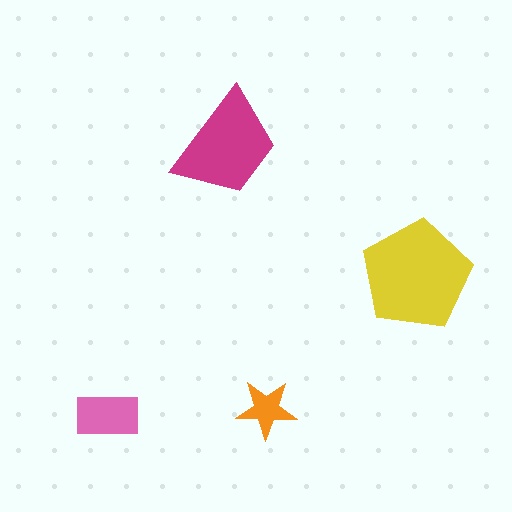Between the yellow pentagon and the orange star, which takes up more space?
The yellow pentagon.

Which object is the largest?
The yellow pentagon.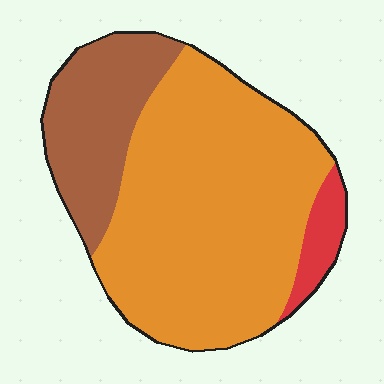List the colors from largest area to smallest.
From largest to smallest: orange, brown, red.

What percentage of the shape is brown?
Brown takes up about one quarter (1/4) of the shape.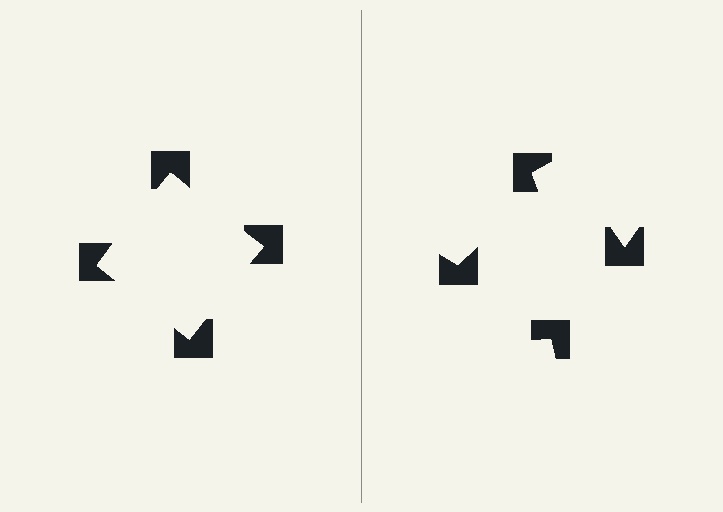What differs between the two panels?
The notched squares are positioned identically on both sides; only the wedge orientations differ. On the left they align to a square; on the right they are misaligned.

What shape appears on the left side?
An illusory square.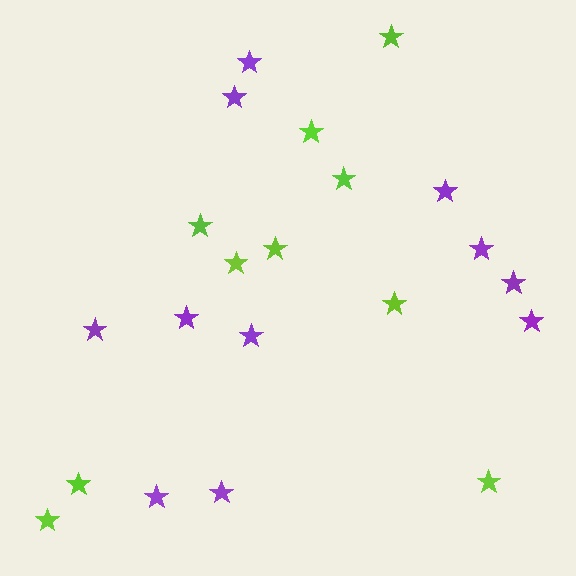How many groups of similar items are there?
There are 2 groups: one group of purple stars (11) and one group of lime stars (10).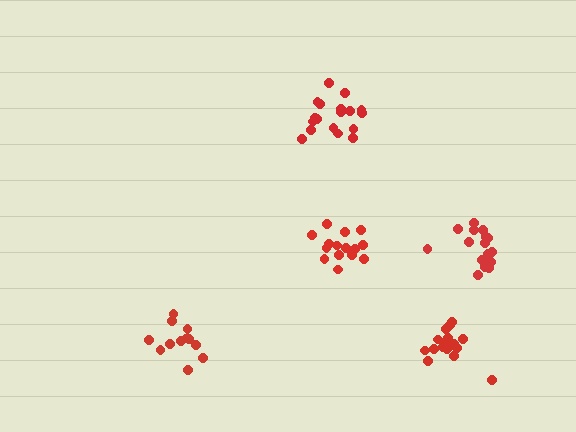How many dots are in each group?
Group 1: 18 dots, Group 2: 15 dots, Group 3: 18 dots, Group 4: 12 dots, Group 5: 16 dots (79 total).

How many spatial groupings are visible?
There are 5 spatial groupings.